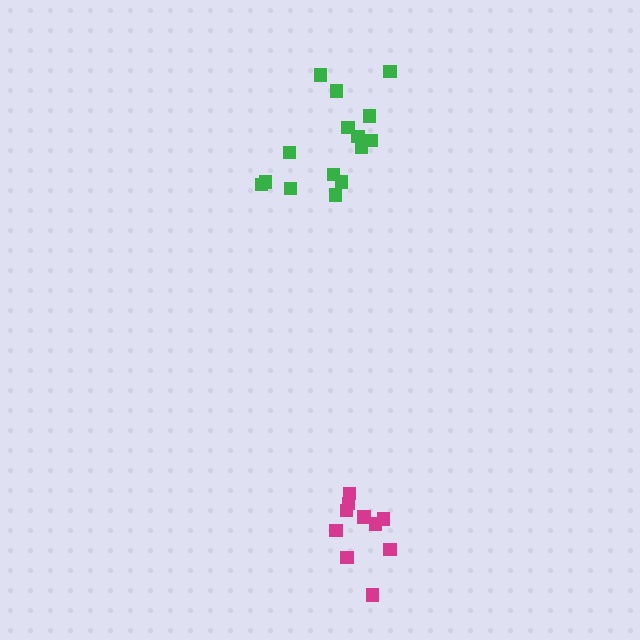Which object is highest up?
The green cluster is topmost.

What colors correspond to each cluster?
The clusters are colored: magenta, green.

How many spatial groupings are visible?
There are 2 spatial groupings.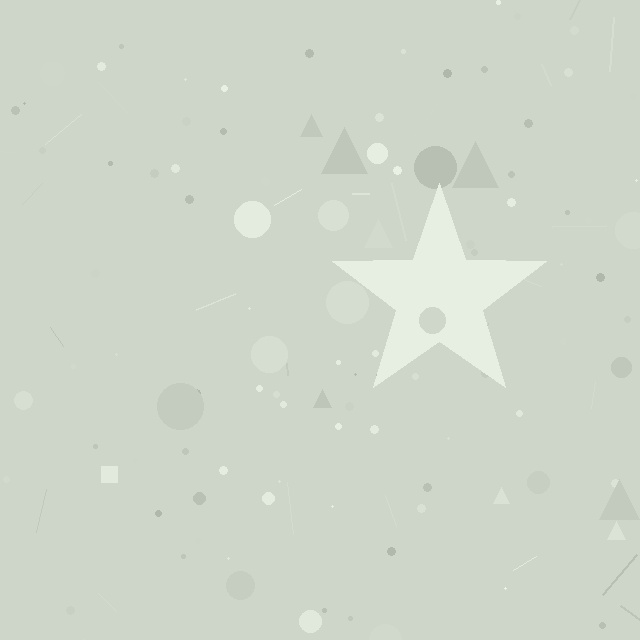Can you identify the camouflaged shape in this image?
The camouflaged shape is a star.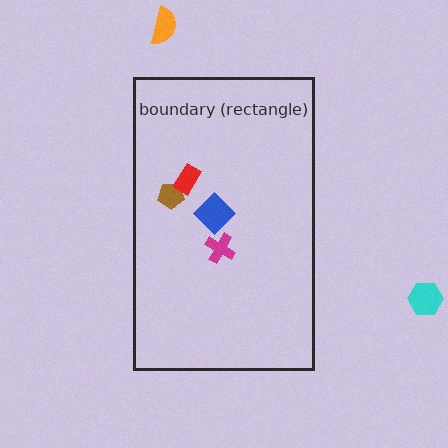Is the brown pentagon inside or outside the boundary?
Inside.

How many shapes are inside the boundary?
4 inside, 2 outside.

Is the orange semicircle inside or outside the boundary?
Outside.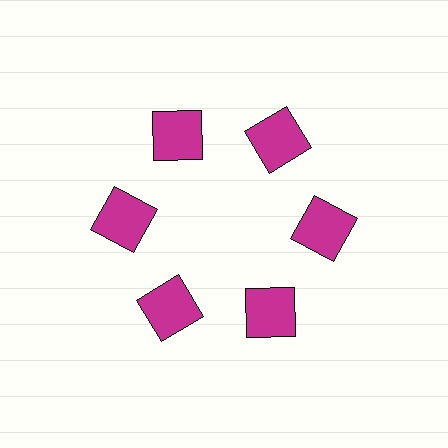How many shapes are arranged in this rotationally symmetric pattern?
There are 6 shapes, arranged in 6 groups of 1.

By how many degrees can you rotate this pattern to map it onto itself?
The pattern maps onto itself every 60 degrees of rotation.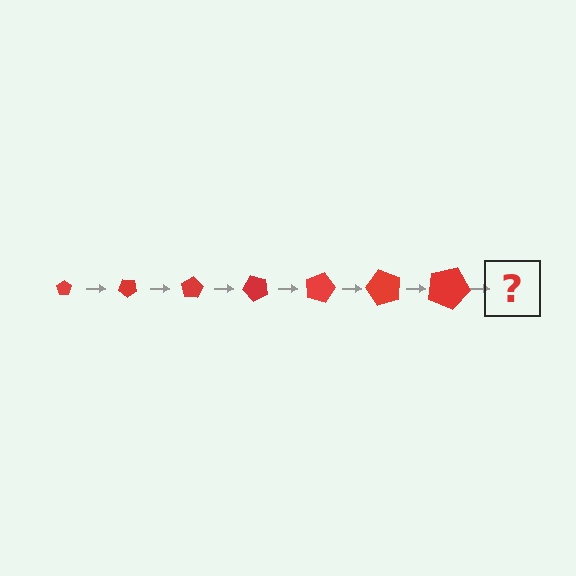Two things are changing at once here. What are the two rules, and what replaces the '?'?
The two rules are that the pentagon grows larger each step and it rotates 40 degrees each step. The '?' should be a pentagon, larger than the previous one and rotated 280 degrees from the start.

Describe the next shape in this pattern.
It should be a pentagon, larger than the previous one and rotated 280 degrees from the start.